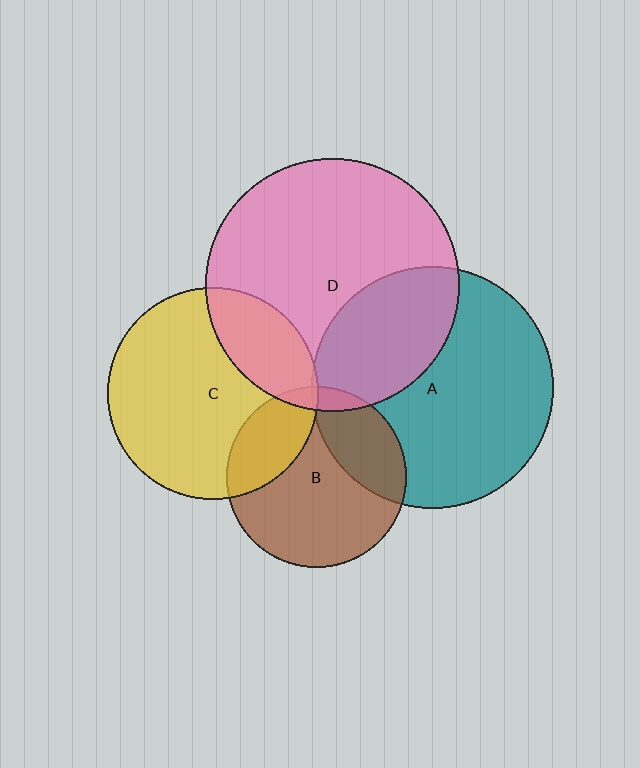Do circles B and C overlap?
Yes.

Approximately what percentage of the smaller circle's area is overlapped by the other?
Approximately 25%.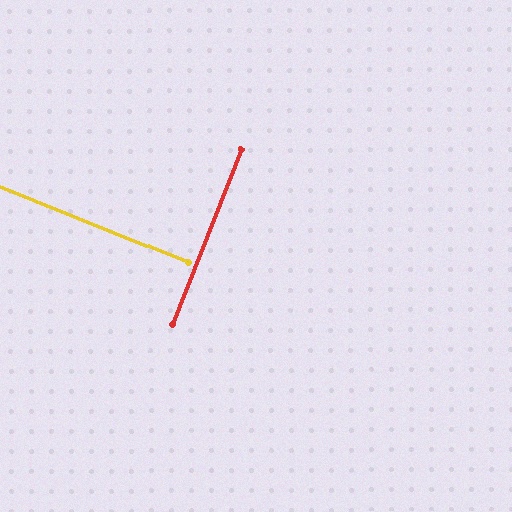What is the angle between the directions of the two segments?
Approximately 89 degrees.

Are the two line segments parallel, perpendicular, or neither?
Perpendicular — they meet at approximately 89°.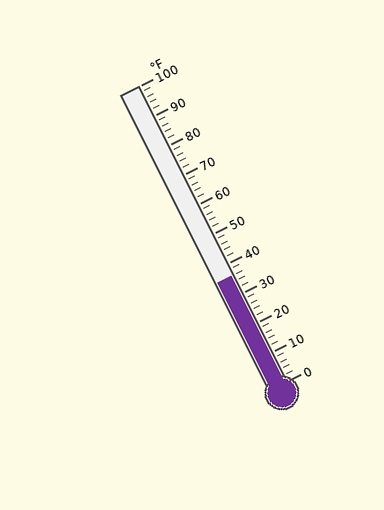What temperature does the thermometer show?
The thermometer shows approximately 36°F.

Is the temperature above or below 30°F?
The temperature is above 30°F.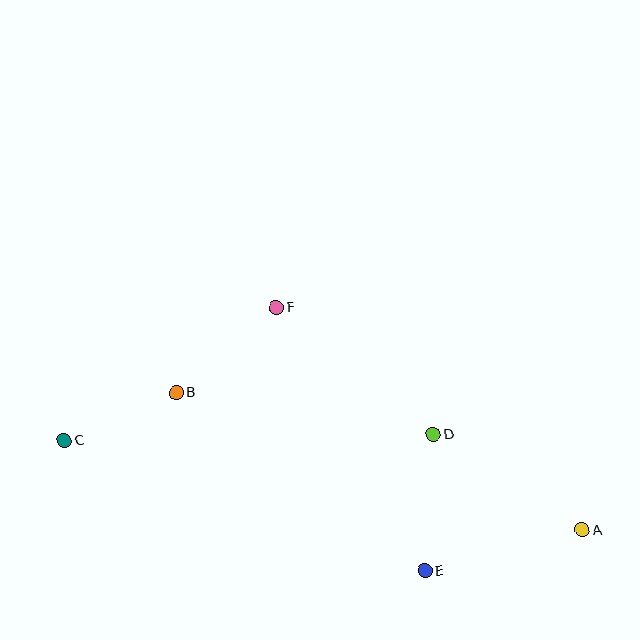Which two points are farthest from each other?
Points A and C are farthest from each other.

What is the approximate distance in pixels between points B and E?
The distance between B and E is approximately 306 pixels.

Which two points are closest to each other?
Points B and C are closest to each other.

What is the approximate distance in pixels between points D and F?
The distance between D and F is approximately 202 pixels.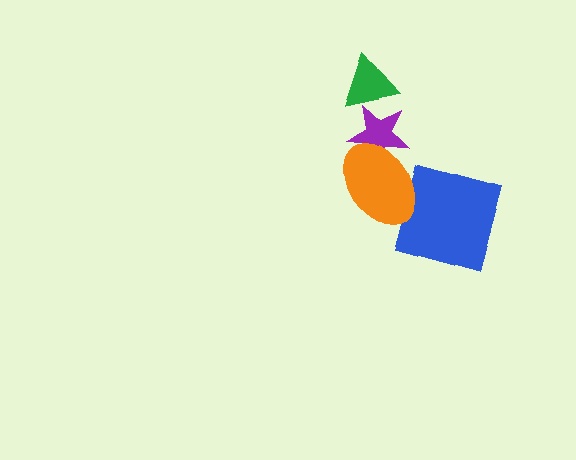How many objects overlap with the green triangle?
1 object overlaps with the green triangle.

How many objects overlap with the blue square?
1 object overlaps with the blue square.